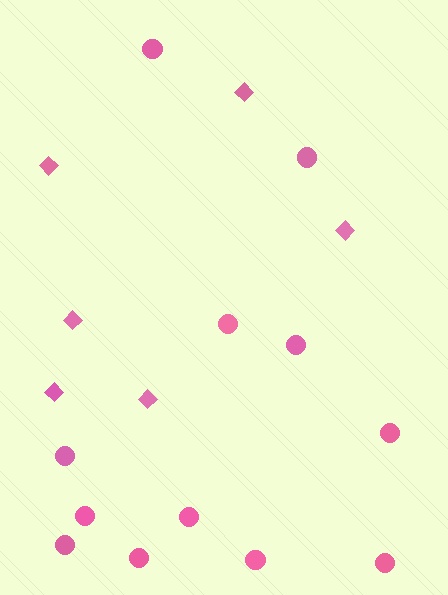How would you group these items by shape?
There are 2 groups: one group of circles (12) and one group of diamonds (6).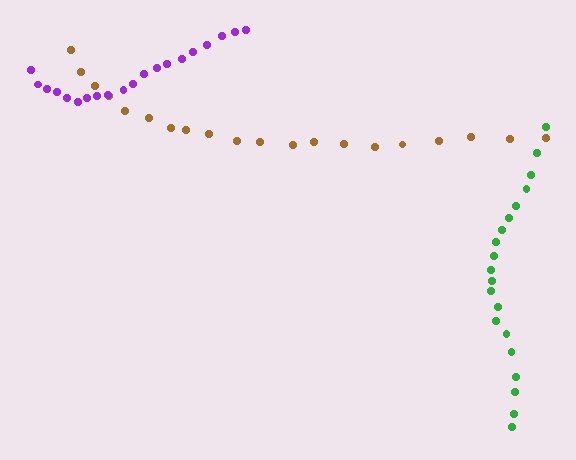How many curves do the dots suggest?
There are 3 distinct paths.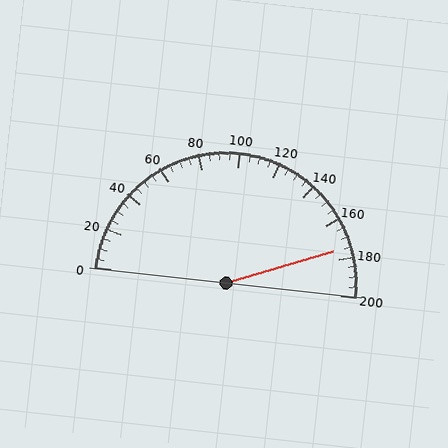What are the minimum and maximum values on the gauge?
The gauge ranges from 0 to 200.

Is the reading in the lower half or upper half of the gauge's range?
The reading is in the upper half of the range (0 to 200).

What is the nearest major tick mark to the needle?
The nearest major tick mark is 180.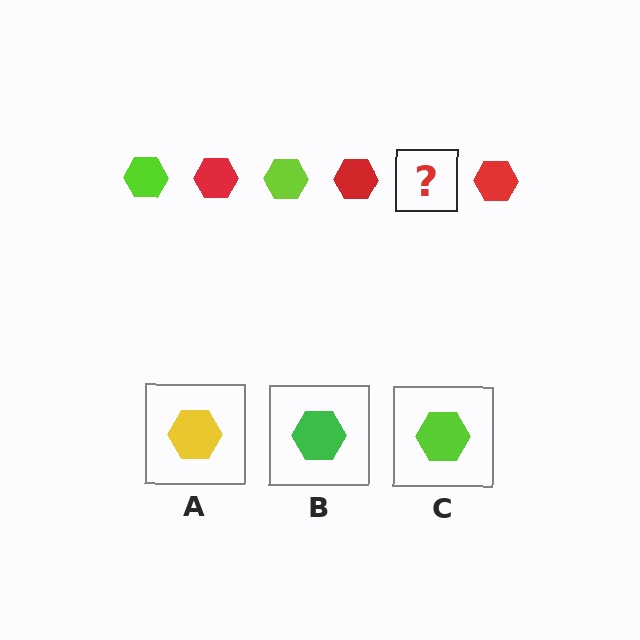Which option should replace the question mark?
Option C.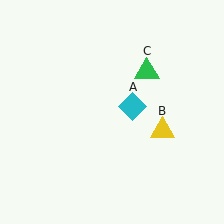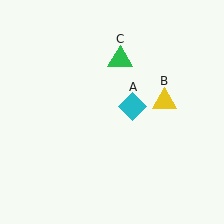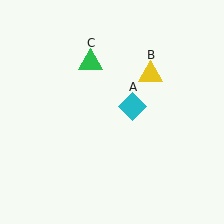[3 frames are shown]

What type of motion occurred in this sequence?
The yellow triangle (object B), green triangle (object C) rotated counterclockwise around the center of the scene.